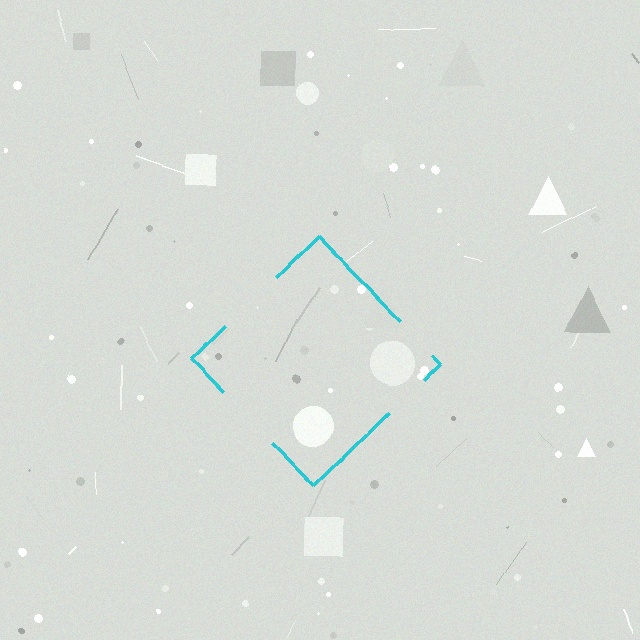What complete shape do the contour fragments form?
The contour fragments form a diamond.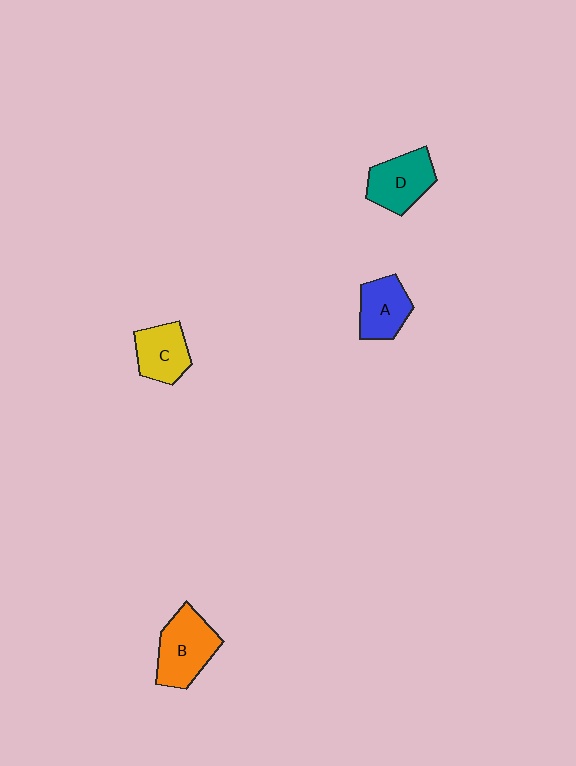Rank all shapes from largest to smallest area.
From largest to smallest: B (orange), D (teal), C (yellow), A (blue).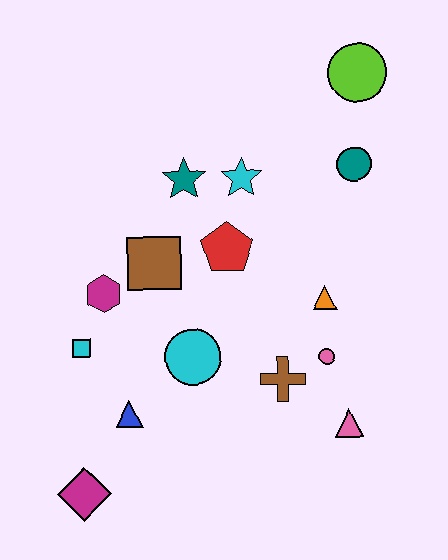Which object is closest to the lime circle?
The teal circle is closest to the lime circle.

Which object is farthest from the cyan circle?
The lime circle is farthest from the cyan circle.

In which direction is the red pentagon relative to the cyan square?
The red pentagon is to the right of the cyan square.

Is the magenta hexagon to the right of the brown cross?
No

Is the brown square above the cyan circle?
Yes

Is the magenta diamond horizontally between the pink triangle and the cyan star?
No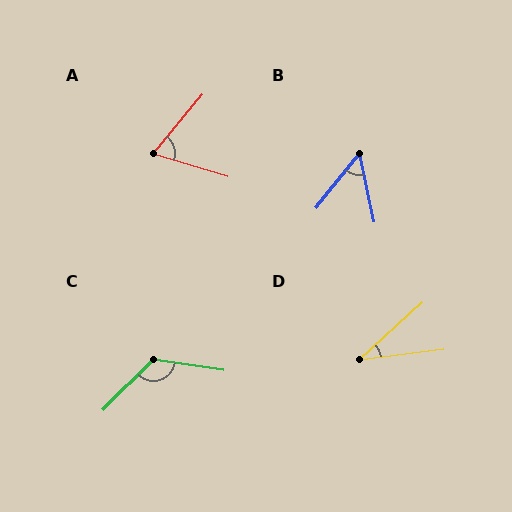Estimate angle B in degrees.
Approximately 51 degrees.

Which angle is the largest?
C, at approximately 127 degrees.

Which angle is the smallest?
D, at approximately 35 degrees.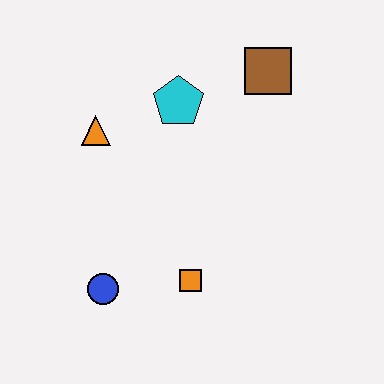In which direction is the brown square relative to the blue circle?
The brown square is above the blue circle.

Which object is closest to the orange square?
The blue circle is closest to the orange square.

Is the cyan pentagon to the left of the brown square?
Yes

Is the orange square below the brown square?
Yes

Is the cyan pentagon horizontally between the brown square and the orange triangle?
Yes